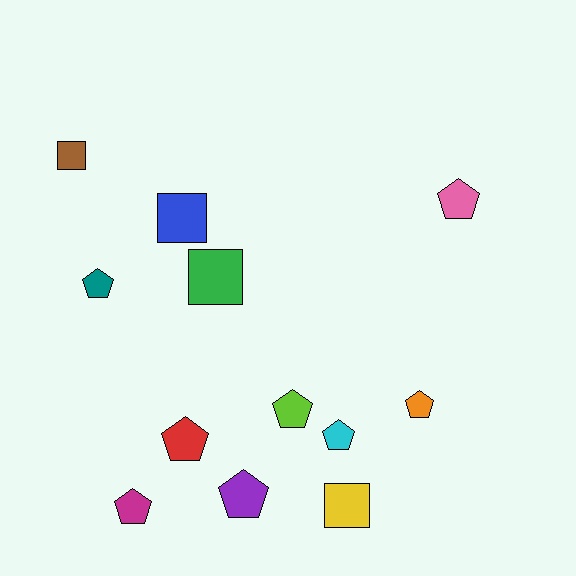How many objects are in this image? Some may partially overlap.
There are 12 objects.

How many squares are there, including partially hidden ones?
There are 4 squares.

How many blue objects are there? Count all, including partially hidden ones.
There is 1 blue object.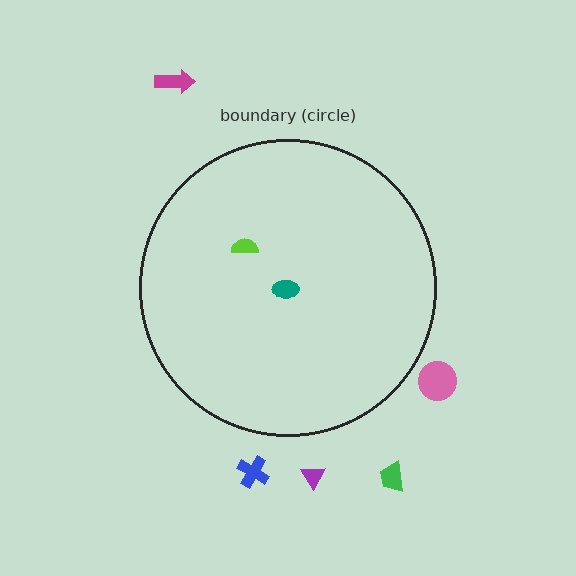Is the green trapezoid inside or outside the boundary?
Outside.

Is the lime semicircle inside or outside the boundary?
Inside.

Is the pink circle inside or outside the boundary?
Outside.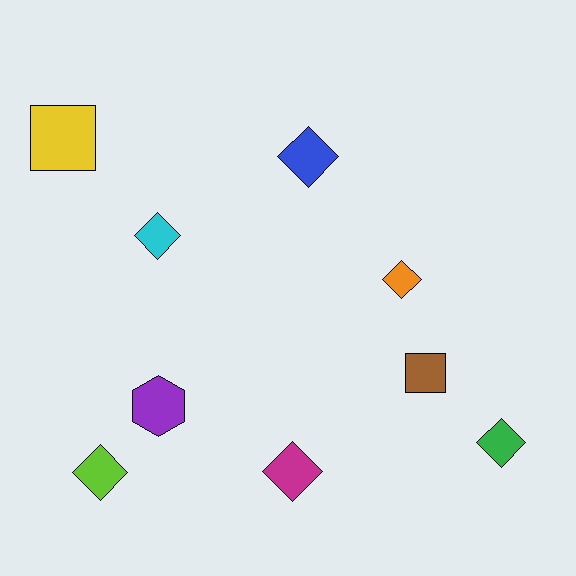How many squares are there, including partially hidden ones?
There are 2 squares.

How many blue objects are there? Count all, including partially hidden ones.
There is 1 blue object.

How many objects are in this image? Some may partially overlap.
There are 9 objects.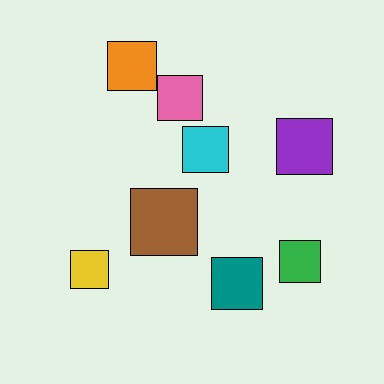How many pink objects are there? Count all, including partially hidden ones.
There is 1 pink object.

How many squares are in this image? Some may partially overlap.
There are 8 squares.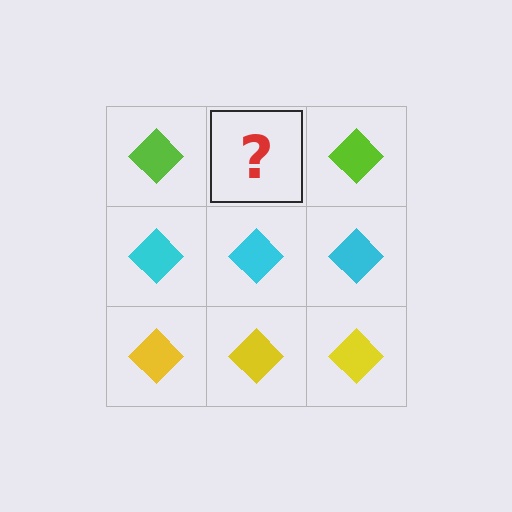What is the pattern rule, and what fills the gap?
The rule is that each row has a consistent color. The gap should be filled with a lime diamond.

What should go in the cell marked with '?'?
The missing cell should contain a lime diamond.